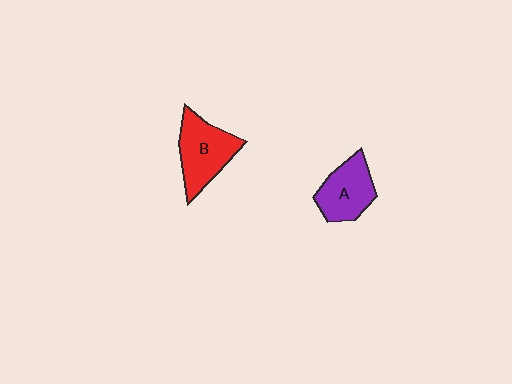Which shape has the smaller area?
Shape A (purple).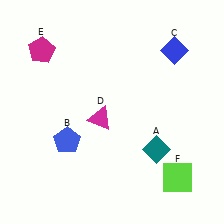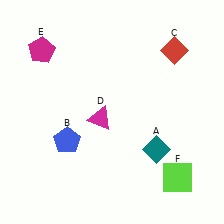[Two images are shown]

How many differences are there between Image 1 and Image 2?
There is 1 difference between the two images.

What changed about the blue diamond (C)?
In Image 1, C is blue. In Image 2, it changed to red.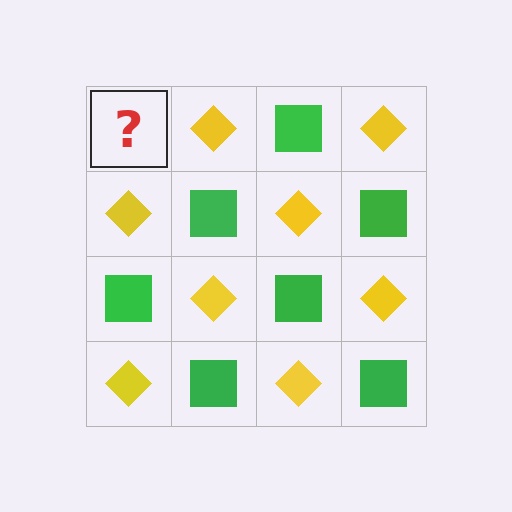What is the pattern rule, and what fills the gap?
The rule is that it alternates green square and yellow diamond in a checkerboard pattern. The gap should be filled with a green square.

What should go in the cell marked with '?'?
The missing cell should contain a green square.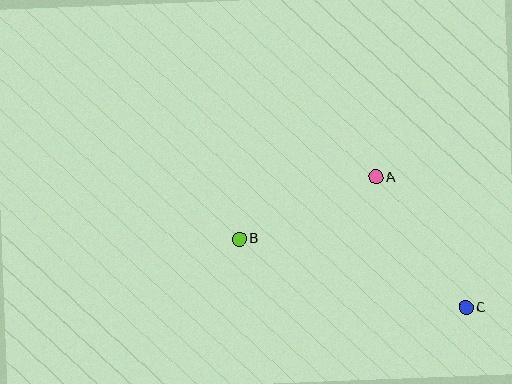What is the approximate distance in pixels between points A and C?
The distance between A and C is approximately 159 pixels.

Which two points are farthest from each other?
Points B and C are farthest from each other.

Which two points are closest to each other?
Points A and B are closest to each other.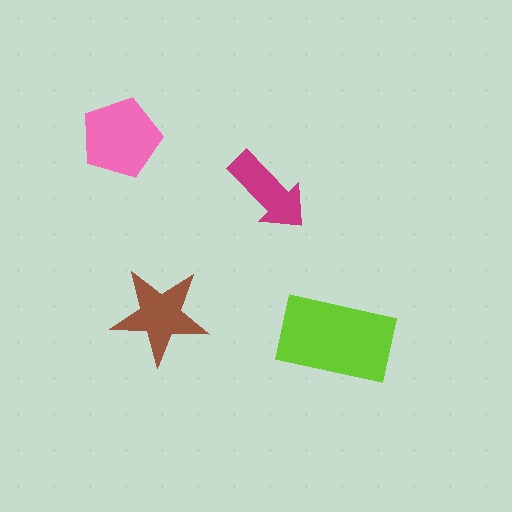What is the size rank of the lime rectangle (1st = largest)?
1st.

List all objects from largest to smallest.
The lime rectangle, the pink pentagon, the brown star, the magenta arrow.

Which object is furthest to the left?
The pink pentagon is leftmost.